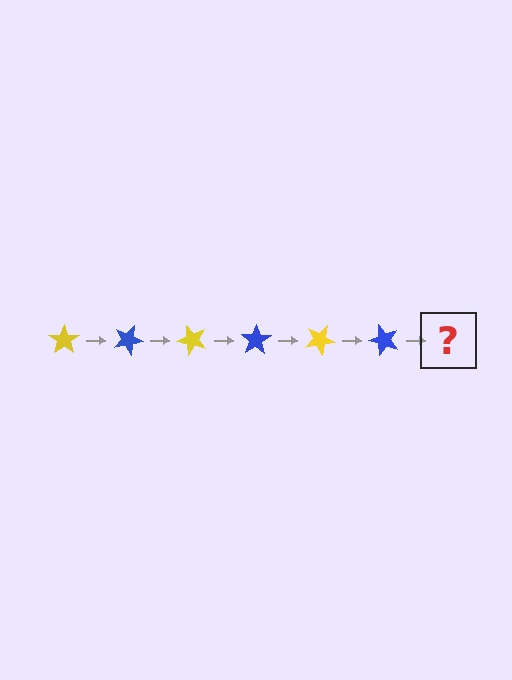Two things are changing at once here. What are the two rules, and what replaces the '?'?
The two rules are that it rotates 25 degrees each step and the color cycles through yellow and blue. The '?' should be a yellow star, rotated 150 degrees from the start.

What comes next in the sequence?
The next element should be a yellow star, rotated 150 degrees from the start.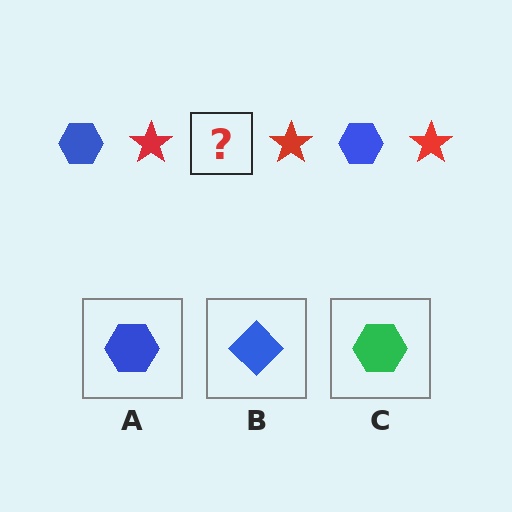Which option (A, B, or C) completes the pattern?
A.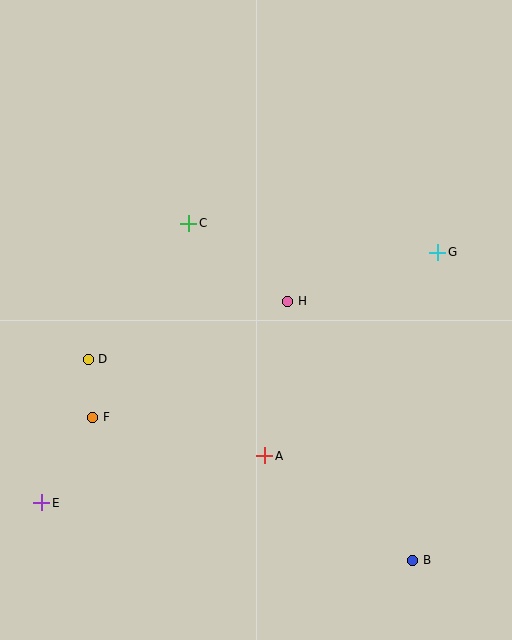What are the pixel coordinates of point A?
Point A is at (265, 456).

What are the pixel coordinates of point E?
Point E is at (42, 503).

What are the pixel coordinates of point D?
Point D is at (88, 359).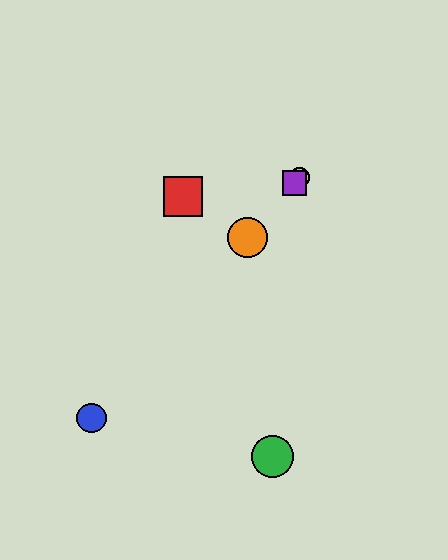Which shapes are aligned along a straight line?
The blue circle, the yellow circle, the purple square, the orange circle are aligned along a straight line.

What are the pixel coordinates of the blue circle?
The blue circle is at (91, 418).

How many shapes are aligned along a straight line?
4 shapes (the blue circle, the yellow circle, the purple square, the orange circle) are aligned along a straight line.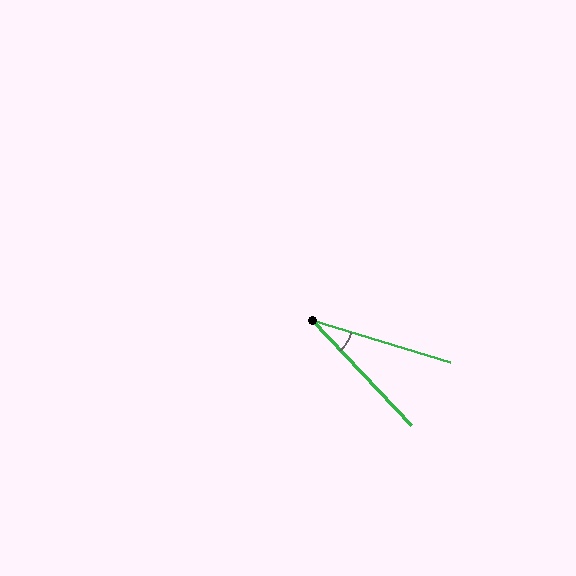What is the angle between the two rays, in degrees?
Approximately 30 degrees.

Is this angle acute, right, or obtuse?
It is acute.